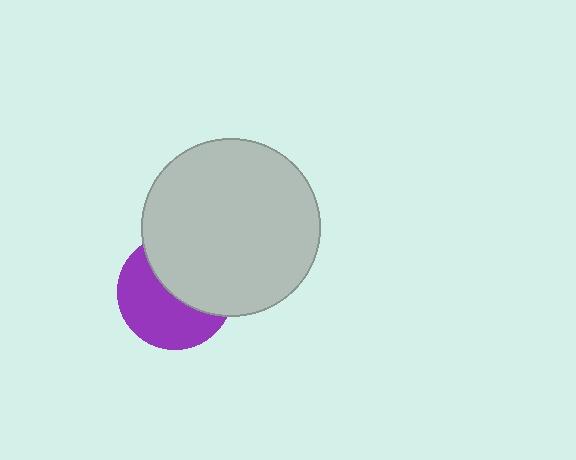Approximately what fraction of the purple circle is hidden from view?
Roughly 48% of the purple circle is hidden behind the light gray circle.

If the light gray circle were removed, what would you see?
You would see the complete purple circle.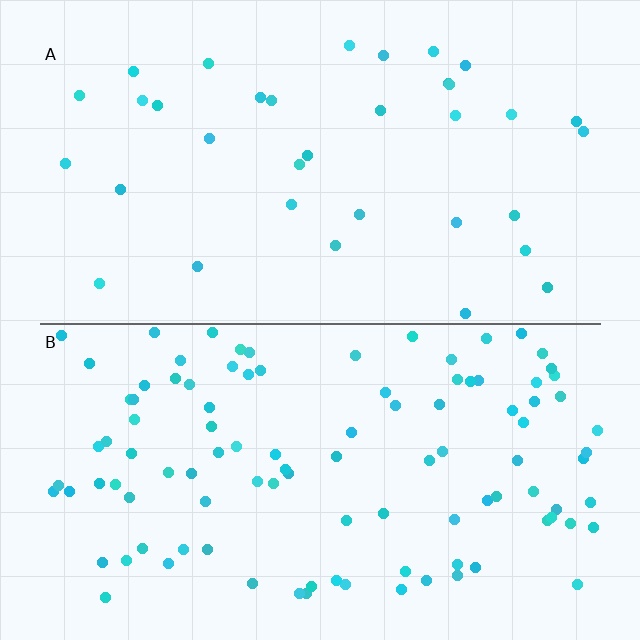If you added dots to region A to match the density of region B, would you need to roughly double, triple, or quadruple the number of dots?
Approximately triple.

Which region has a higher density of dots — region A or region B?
B (the bottom).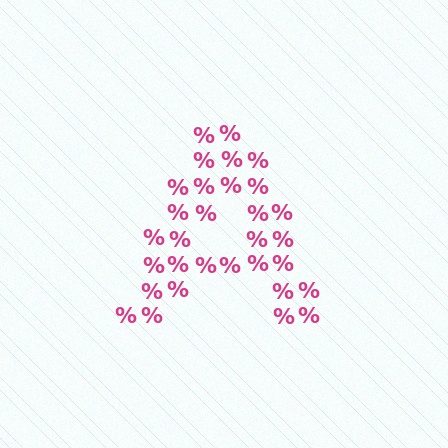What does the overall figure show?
The overall figure shows the letter A.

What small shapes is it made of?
It is made of small percent signs.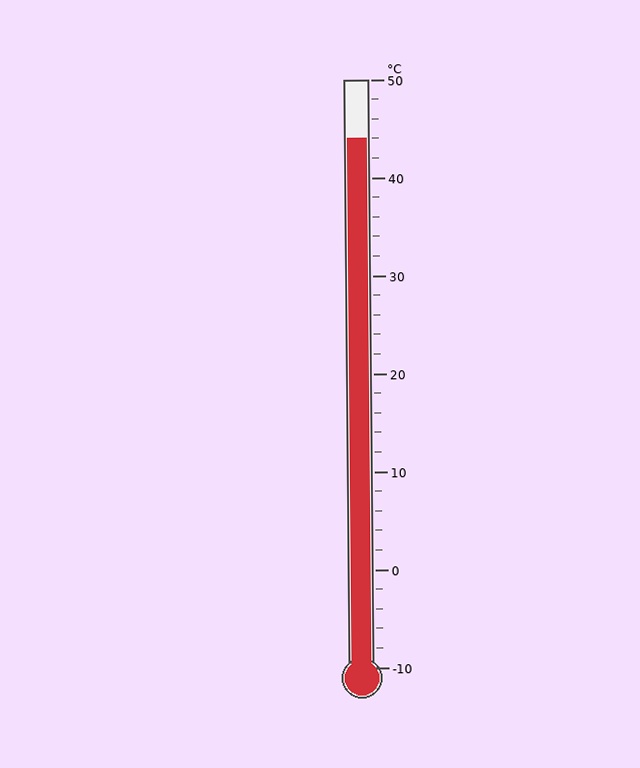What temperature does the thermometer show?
The thermometer shows approximately 44°C.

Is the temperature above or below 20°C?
The temperature is above 20°C.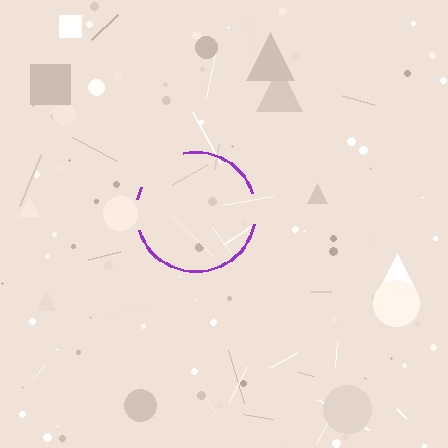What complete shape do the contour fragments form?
The contour fragments form a circle.